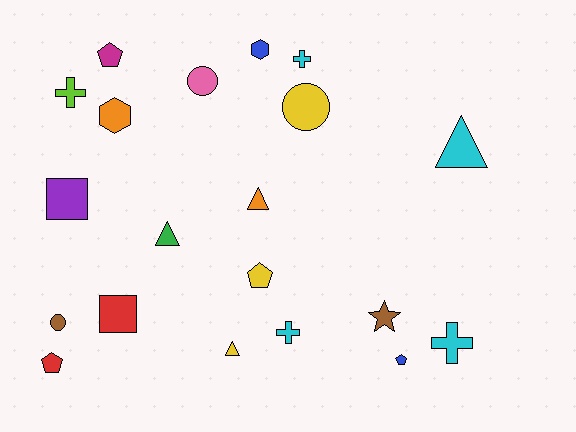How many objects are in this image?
There are 20 objects.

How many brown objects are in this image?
There are 2 brown objects.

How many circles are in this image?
There are 3 circles.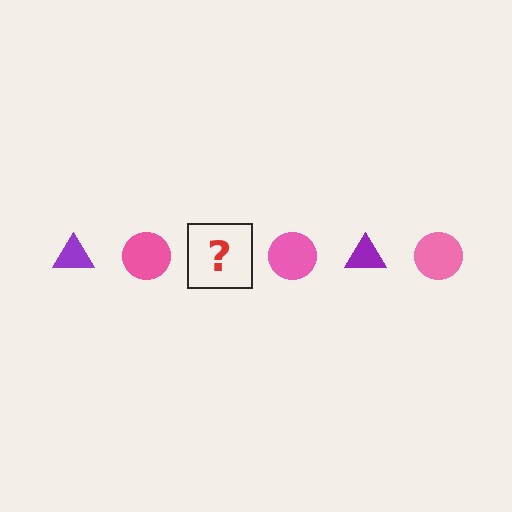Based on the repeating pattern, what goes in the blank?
The blank should be a purple triangle.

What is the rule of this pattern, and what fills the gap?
The rule is that the pattern alternates between purple triangle and pink circle. The gap should be filled with a purple triangle.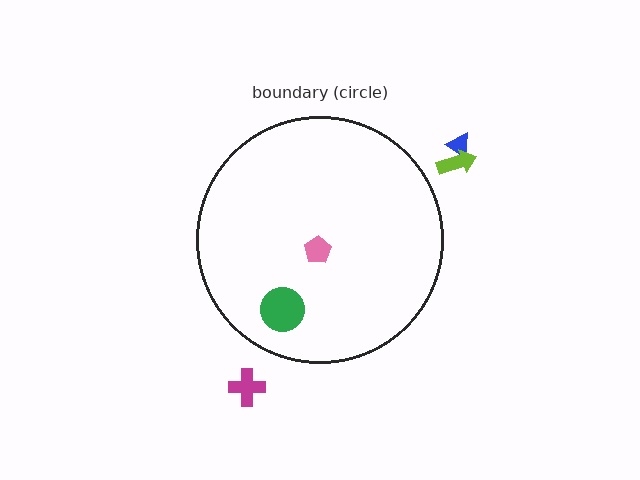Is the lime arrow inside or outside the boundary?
Outside.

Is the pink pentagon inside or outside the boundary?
Inside.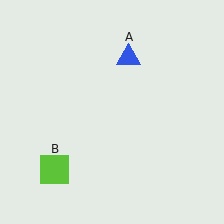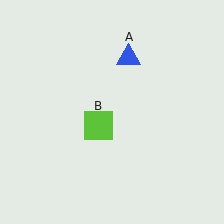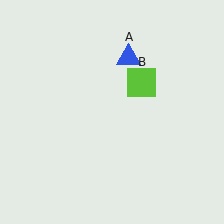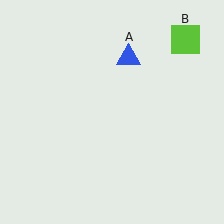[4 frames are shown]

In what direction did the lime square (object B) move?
The lime square (object B) moved up and to the right.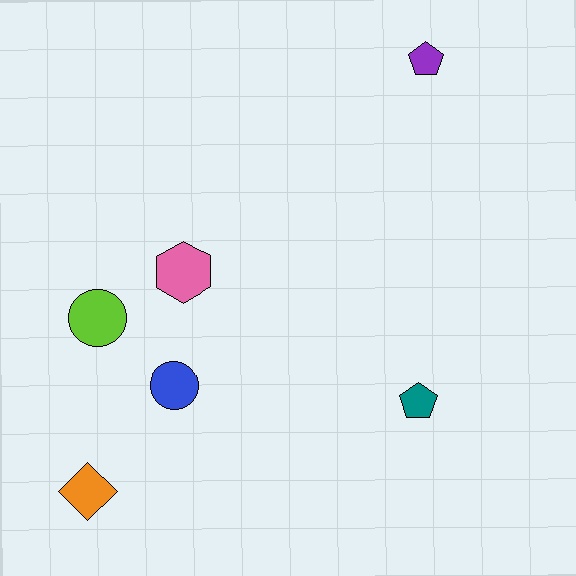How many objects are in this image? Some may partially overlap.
There are 6 objects.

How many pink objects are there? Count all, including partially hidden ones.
There is 1 pink object.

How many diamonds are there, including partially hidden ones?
There is 1 diamond.